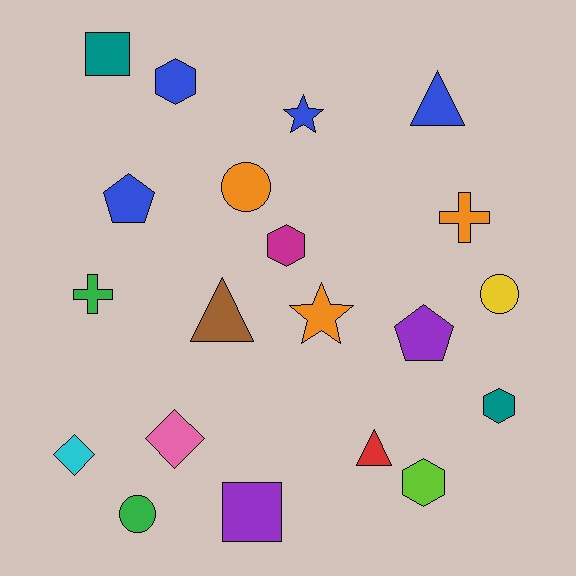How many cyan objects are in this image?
There is 1 cyan object.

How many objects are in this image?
There are 20 objects.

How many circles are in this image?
There are 3 circles.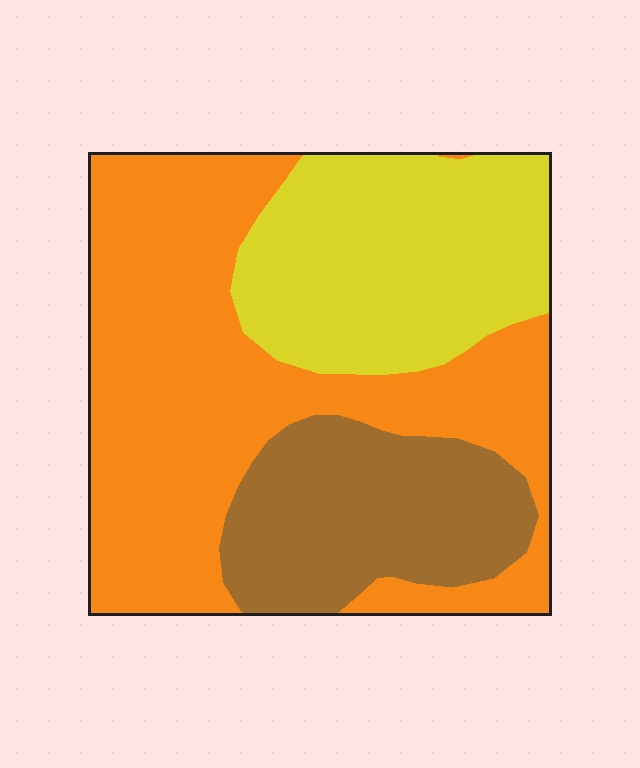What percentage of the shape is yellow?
Yellow takes up about one quarter (1/4) of the shape.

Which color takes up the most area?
Orange, at roughly 50%.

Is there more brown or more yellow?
Yellow.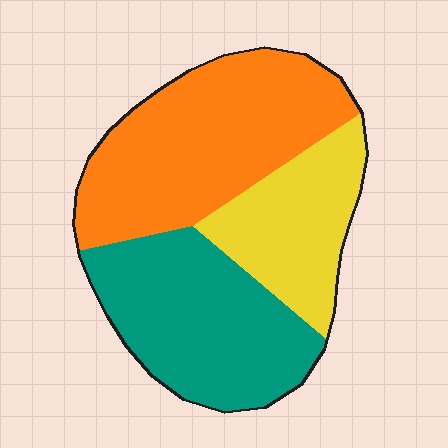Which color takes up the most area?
Orange, at roughly 40%.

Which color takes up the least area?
Yellow, at roughly 25%.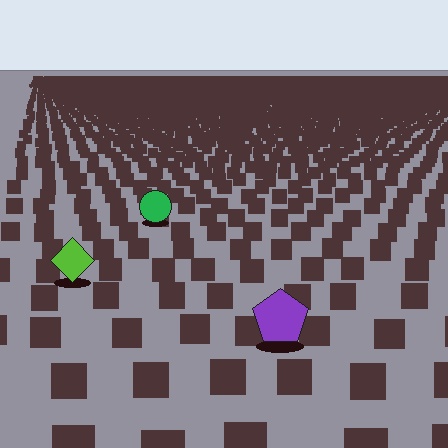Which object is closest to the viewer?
The purple pentagon is closest. The texture marks near it are larger and more spread out.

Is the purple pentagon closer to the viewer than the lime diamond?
Yes. The purple pentagon is closer — you can tell from the texture gradient: the ground texture is coarser near it.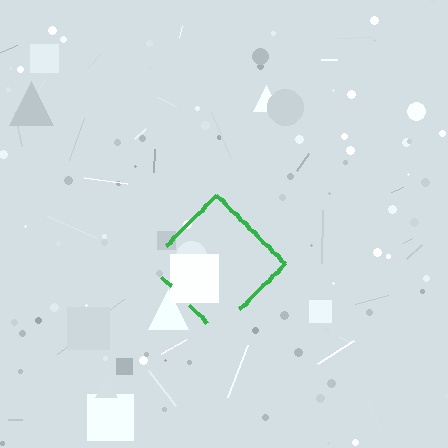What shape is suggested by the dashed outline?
The dashed outline suggests a diamond.